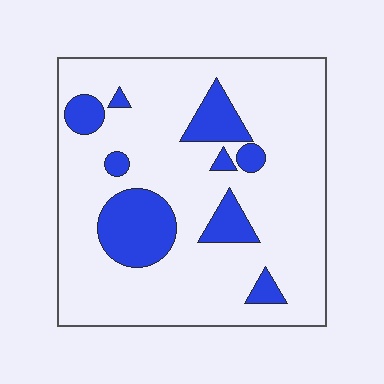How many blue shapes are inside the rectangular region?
9.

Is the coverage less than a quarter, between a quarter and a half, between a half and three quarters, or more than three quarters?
Less than a quarter.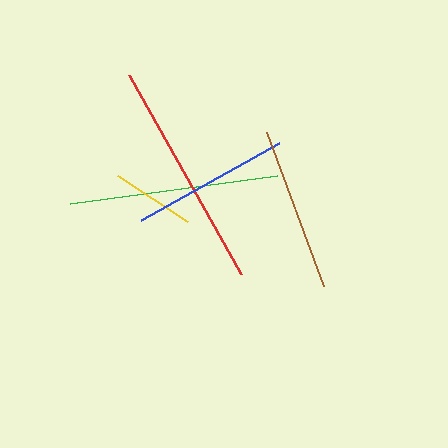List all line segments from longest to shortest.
From longest to shortest: red, green, brown, blue, yellow.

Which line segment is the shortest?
The yellow line is the shortest at approximately 84 pixels.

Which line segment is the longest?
The red line is the longest at approximately 228 pixels.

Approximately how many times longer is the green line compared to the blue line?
The green line is approximately 1.3 times the length of the blue line.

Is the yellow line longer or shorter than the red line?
The red line is longer than the yellow line.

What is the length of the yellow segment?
The yellow segment is approximately 84 pixels long.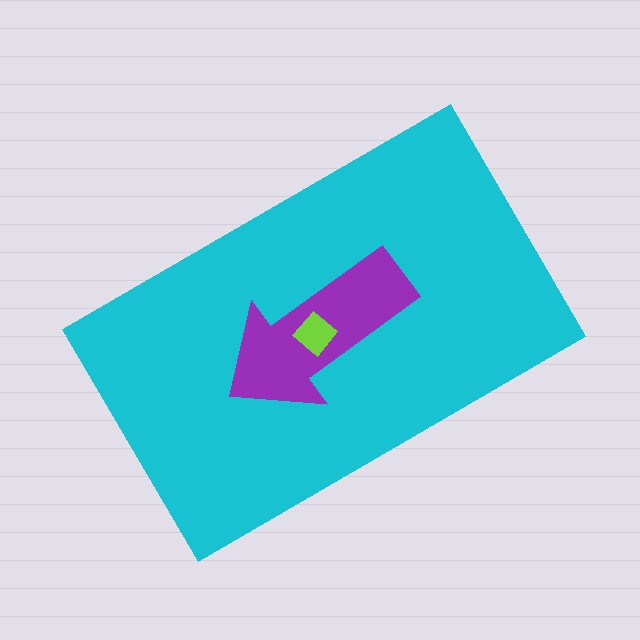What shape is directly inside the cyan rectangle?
The purple arrow.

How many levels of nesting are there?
3.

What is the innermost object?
The lime diamond.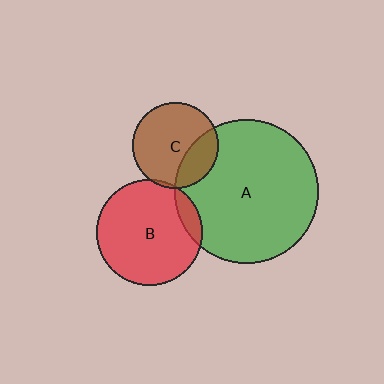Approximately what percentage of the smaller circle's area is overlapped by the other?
Approximately 25%.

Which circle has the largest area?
Circle A (green).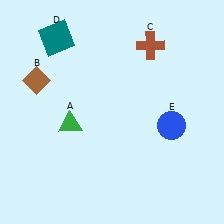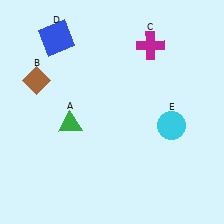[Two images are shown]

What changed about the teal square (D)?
In Image 1, D is teal. In Image 2, it changed to blue.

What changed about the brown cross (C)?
In Image 1, C is brown. In Image 2, it changed to magenta.